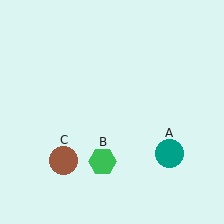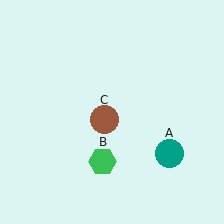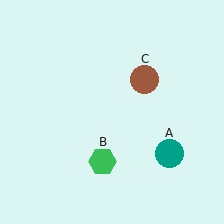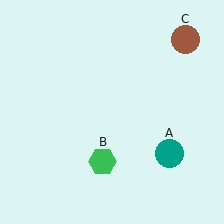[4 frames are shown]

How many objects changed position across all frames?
1 object changed position: brown circle (object C).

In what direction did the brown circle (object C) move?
The brown circle (object C) moved up and to the right.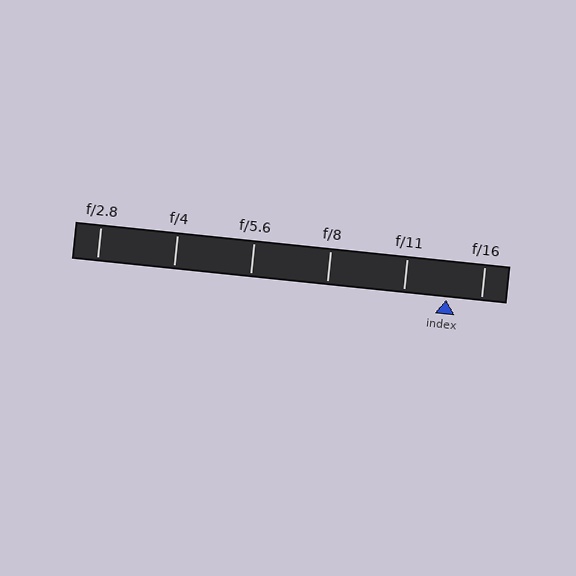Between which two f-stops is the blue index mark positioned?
The index mark is between f/11 and f/16.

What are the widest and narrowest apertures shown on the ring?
The widest aperture shown is f/2.8 and the narrowest is f/16.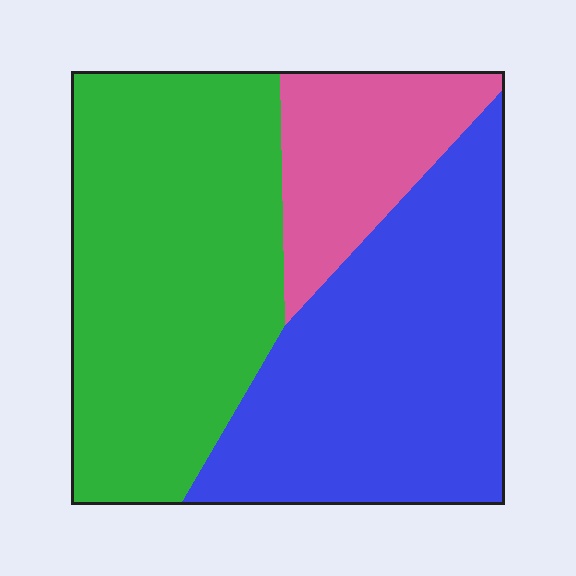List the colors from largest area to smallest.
From largest to smallest: green, blue, pink.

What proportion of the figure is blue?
Blue takes up about two fifths (2/5) of the figure.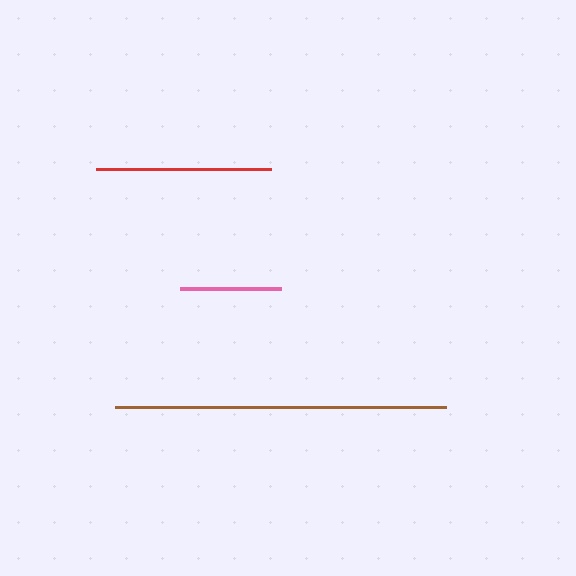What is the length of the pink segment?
The pink segment is approximately 100 pixels long.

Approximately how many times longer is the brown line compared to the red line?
The brown line is approximately 1.9 times the length of the red line.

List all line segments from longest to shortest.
From longest to shortest: brown, red, pink.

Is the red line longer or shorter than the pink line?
The red line is longer than the pink line.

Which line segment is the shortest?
The pink line is the shortest at approximately 100 pixels.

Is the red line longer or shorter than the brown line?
The brown line is longer than the red line.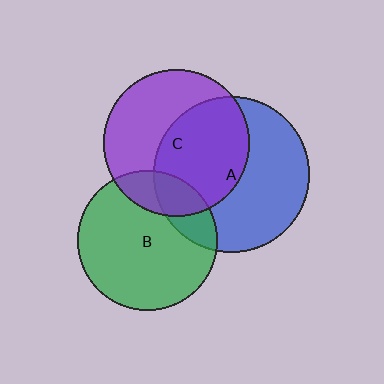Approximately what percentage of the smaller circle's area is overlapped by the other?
Approximately 20%.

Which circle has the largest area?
Circle A (blue).